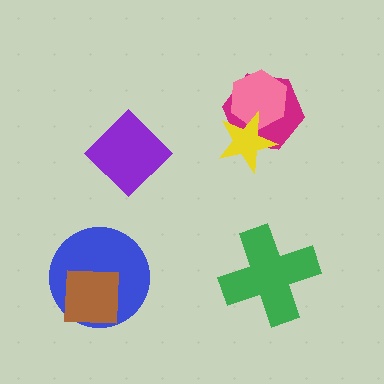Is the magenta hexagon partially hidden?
Yes, it is partially covered by another shape.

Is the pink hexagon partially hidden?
Yes, it is partially covered by another shape.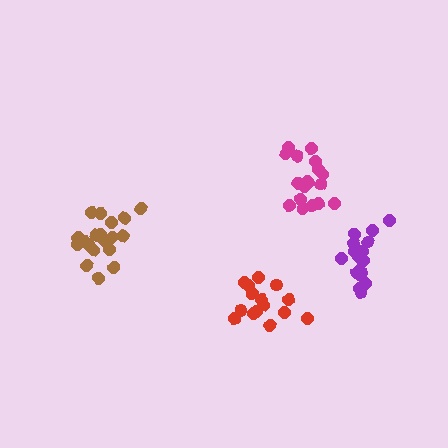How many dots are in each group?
Group 1: 18 dots, Group 2: 15 dots, Group 3: 18 dots, Group 4: 19 dots (70 total).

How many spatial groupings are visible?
There are 4 spatial groupings.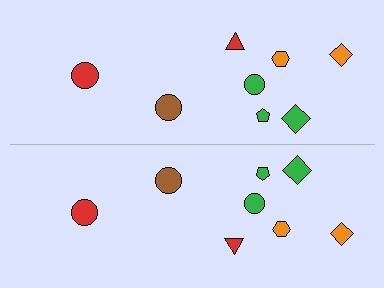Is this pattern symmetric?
Yes, this pattern has bilateral (reflection) symmetry.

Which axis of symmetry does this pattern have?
The pattern has a horizontal axis of symmetry running through the center of the image.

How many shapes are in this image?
There are 16 shapes in this image.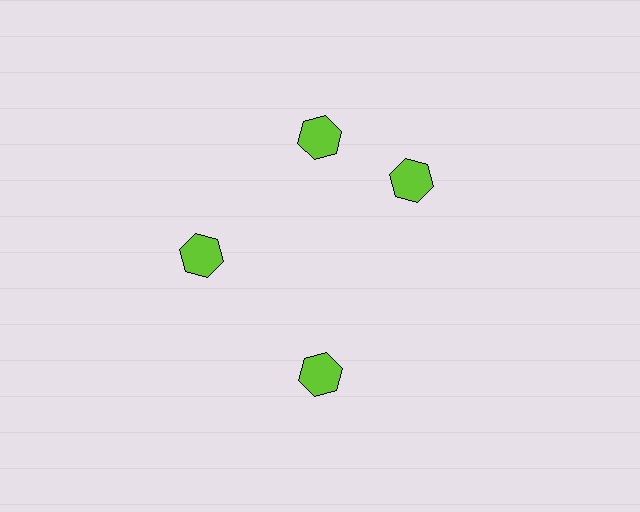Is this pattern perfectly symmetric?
No. The 4 lime hexagons are arranged in a ring, but one element near the 3 o'clock position is rotated out of alignment along the ring, breaking the 4-fold rotational symmetry.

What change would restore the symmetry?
The symmetry would be restored by rotating it back into even spacing with its neighbors so that all 4 hexagons sit at equal angles and equal distance from the center.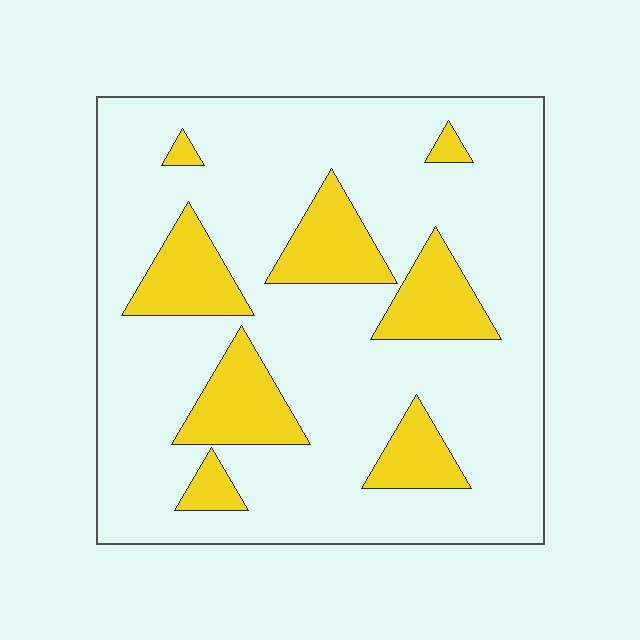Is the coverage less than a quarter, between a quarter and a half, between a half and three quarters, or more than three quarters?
Less than a quarter.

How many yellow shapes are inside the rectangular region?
8.